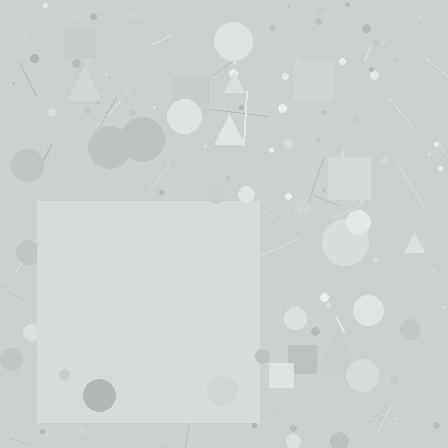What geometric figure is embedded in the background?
A square is embedded in the background.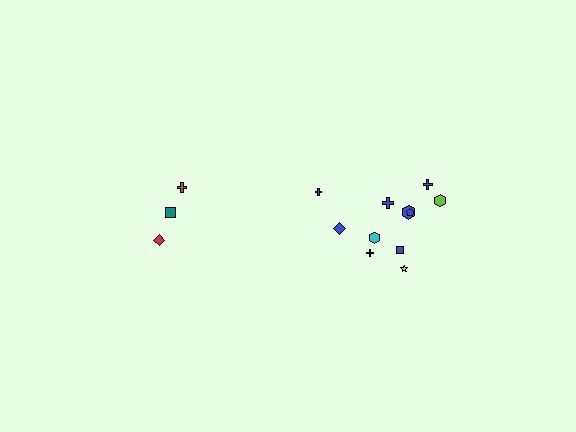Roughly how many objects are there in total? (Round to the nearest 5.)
Roughly 15 objects in total.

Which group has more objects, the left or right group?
The right group.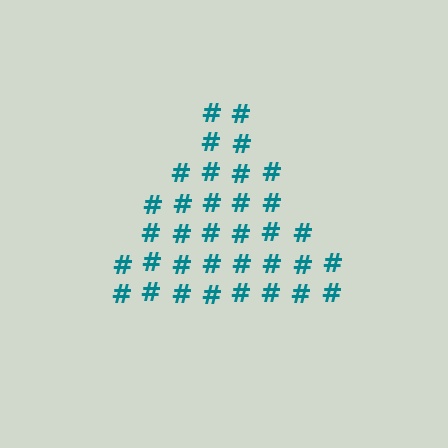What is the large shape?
The large shape is a triangle.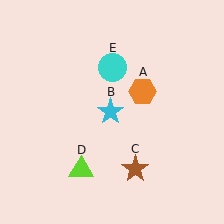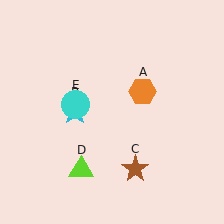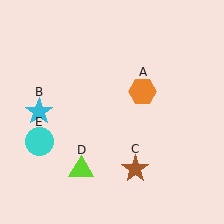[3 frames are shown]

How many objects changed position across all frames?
2 objects changed position: cyan star (object B), cyan circle (object E).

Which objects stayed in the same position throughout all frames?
Orange hexagon (object A) and brown star (object C) and lime triangle (object D) remained stationary.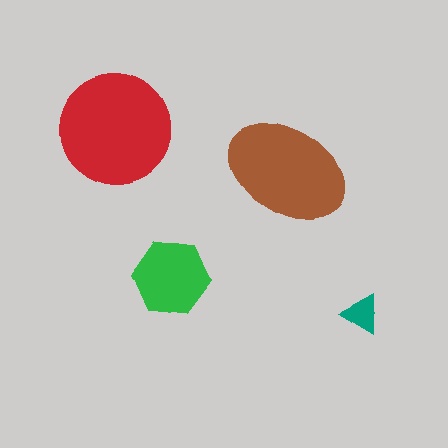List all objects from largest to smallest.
The red circle, the brown ellipse, the green hexagon, the teal triangle.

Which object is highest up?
The red circle is topmost.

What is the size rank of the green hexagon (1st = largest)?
3rd.